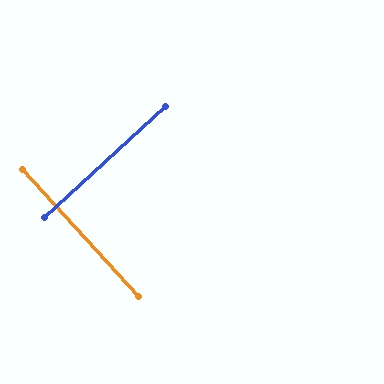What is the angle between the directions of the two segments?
Approximately 90 degrees.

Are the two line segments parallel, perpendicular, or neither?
Perpendicular — they meet at approximately 90°.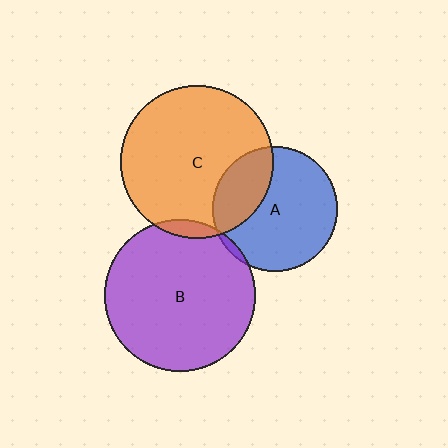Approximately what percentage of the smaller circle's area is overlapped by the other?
Approximately 5%.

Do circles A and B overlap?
Yes.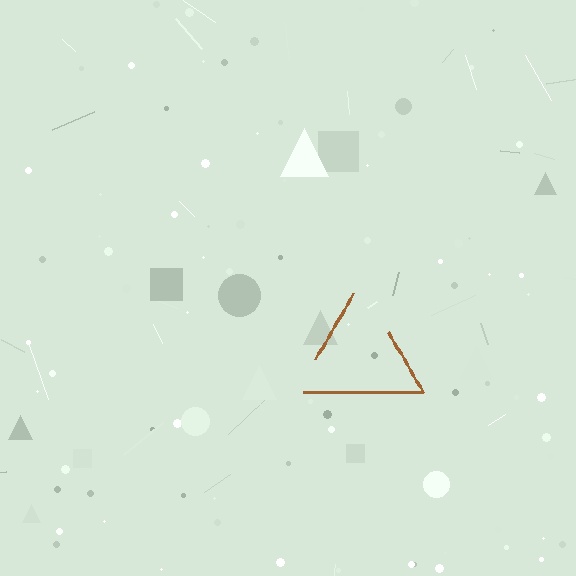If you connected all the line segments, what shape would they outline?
They would outline a triangle.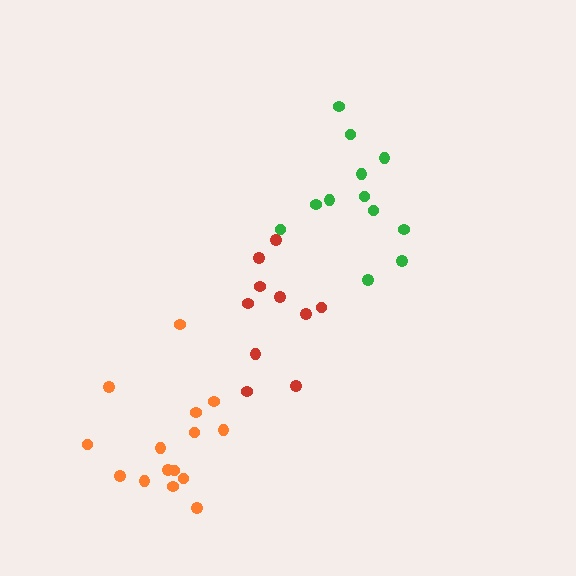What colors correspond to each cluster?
The clusters are colored: red, orange, green.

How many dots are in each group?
Group 1: 10 dots, Group 2: 15 dots, Group 3: 12 dots (37 total).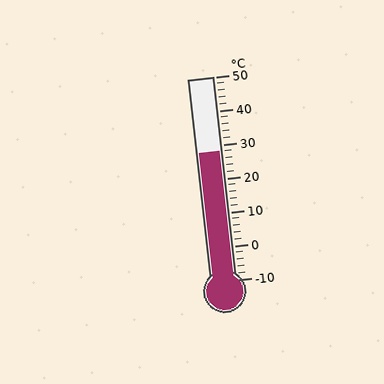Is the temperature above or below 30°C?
The temperature is below 30°C.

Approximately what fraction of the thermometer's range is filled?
The thermometer is filled to approximately 65% of its range.